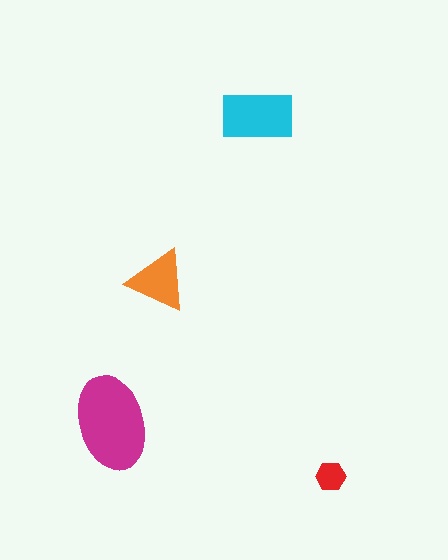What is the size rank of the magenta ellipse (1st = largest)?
1st.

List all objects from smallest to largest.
The red hexagon, the orange triangle, the cyan rectangle, the magenta ellipse.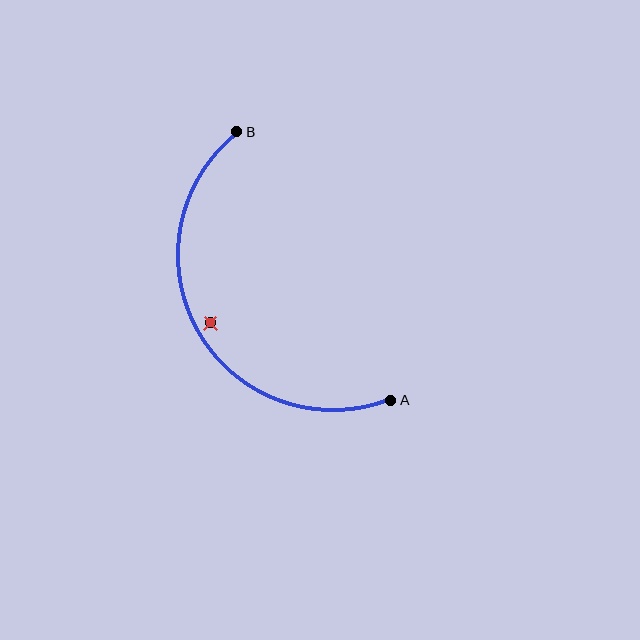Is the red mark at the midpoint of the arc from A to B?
No — the red mark does not lie on the arc at all. It sits slightly inside the curve.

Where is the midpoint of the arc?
The arc midpoint is the point on the curve farthest from the straight line joining A and B. It sits to the left of that line.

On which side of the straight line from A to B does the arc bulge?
The arc bulges to the left of the straight line connecting A and B.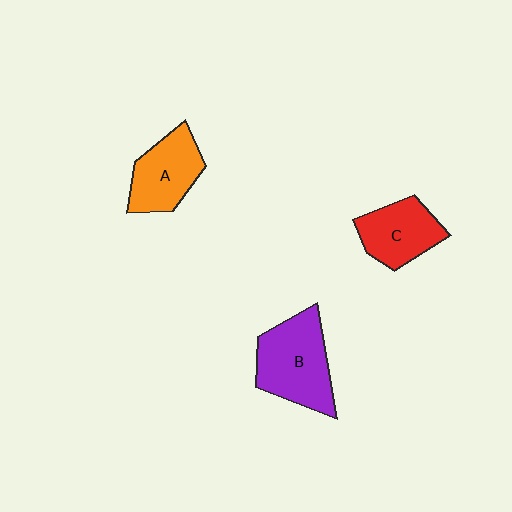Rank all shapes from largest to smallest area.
From largest to smallest: B (purple), A (orange), C (red).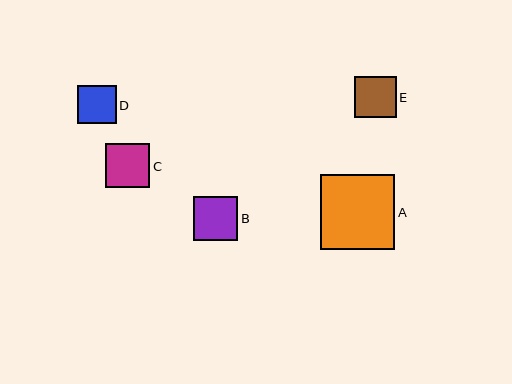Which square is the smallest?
Square D is the smallest with a size of approximately 38 pixels.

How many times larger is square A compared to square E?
Square A is approximately 1.8 times the size of square E.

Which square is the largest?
Square A is the largest with a size of approximately 74 pixels.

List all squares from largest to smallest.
From largest to smallest: A, C, B, E, D.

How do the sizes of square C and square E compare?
Square C and square E are approximately the same size.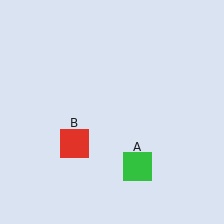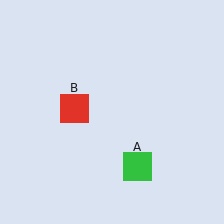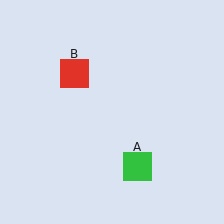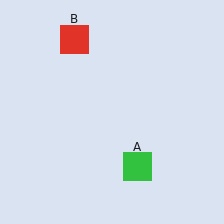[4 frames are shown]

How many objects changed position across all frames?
1 object changed position: red square (object B).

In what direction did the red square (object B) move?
The red square (object B) moved up.